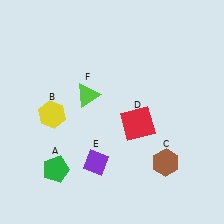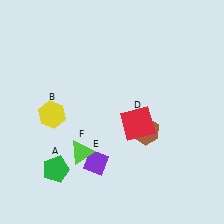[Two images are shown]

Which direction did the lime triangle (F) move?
The lime triangle (F) moved down.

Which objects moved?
The objects that moved are: the brown hexagon (C), the lime triangle (F).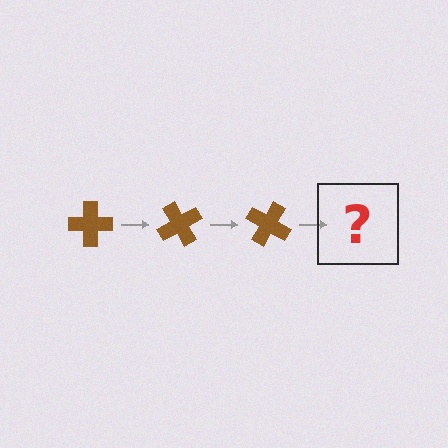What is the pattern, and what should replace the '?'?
The pattern is that the cross rotates 60 degrees each step. The '?' should be a brown cross rotated 180 degrees.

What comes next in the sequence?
The next element should be a brown cross rotated 180 degrees.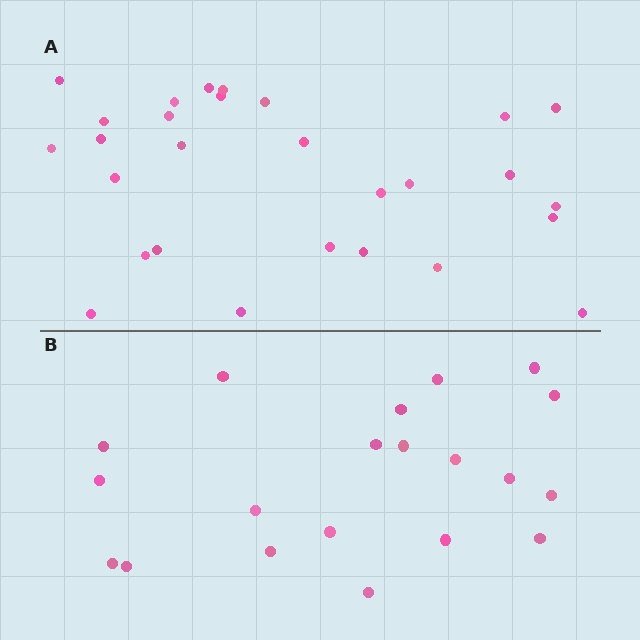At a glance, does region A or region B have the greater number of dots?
Region A (the top region) has more dots.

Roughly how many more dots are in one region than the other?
Region A has roughly 8 or so more dots than region B.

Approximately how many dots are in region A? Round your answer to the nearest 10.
About 30 dots. (The exact count is 28, which rounds to 30.)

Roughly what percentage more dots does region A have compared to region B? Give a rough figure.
About 40% more.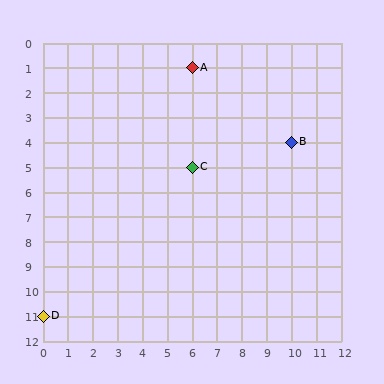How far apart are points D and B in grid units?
Points D and B are 10 columns and 7 rows apart (about 12.2 grid units diagonally).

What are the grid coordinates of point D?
Point D is at grid coordinates (0, 11).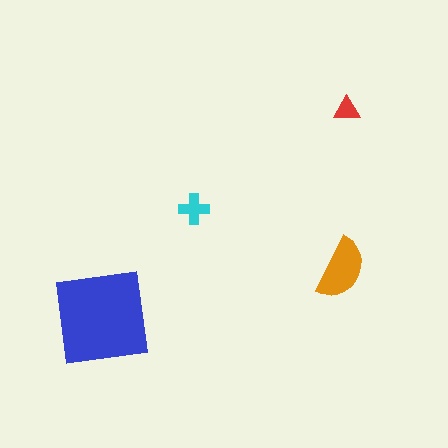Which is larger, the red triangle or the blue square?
The blue square.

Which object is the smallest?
The red triangle.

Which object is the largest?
The blue square.